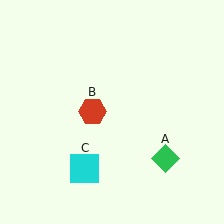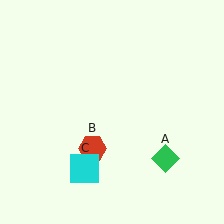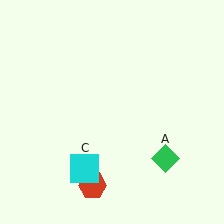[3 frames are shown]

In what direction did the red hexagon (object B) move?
The red hexagon (object B) moved down.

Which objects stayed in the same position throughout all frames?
Green diamond (object A) and cyan square (object C) remained stationary.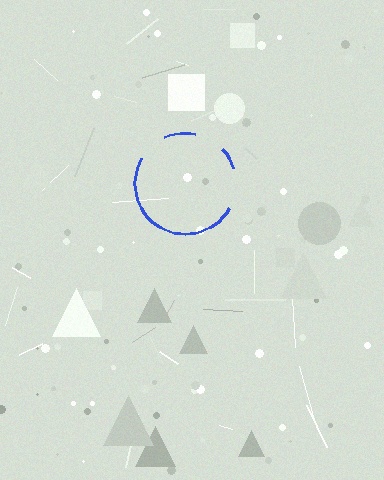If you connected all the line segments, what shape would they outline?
They would outline a circle.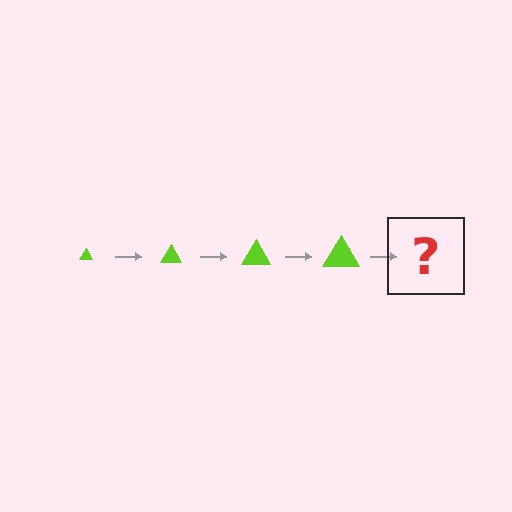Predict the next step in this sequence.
The next step is a lime triangle, larger than the previous one.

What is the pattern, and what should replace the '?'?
The pattern is that the triangle gets progressively larger each step. The '?' should be a lime triangle, larger than the previous one.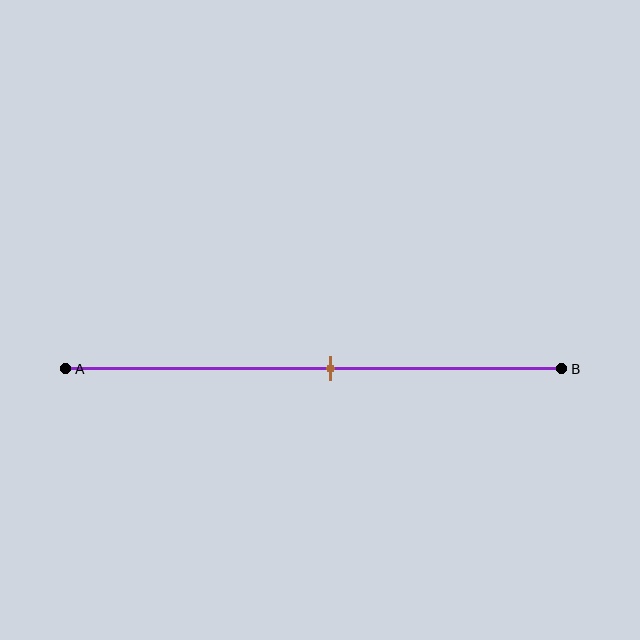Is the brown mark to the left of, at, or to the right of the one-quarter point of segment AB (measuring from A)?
The brown mark is to the right of the one-quarter point of segment AB.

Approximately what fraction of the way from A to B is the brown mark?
The brown mark is approximately 55% of the way from A to B.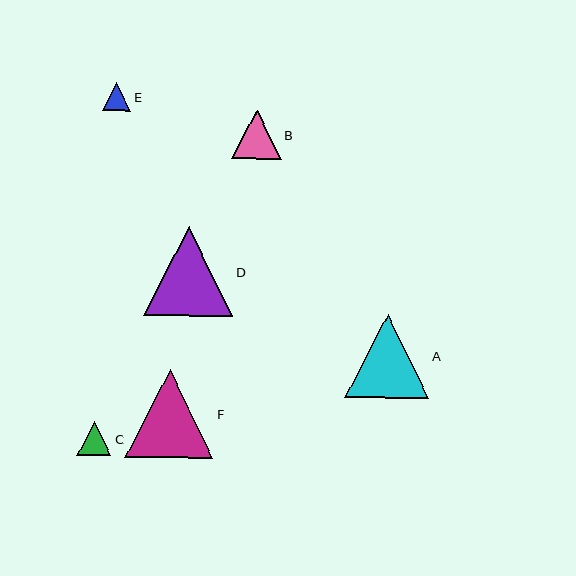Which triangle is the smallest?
Triangle E is the smallest with a size of approximately 28 pixels.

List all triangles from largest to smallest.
From largest to smallest: D, F, A, B, C, E.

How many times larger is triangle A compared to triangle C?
Triangle A is approximately 2.4 times the size of triangle C.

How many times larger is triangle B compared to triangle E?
Triangle B is approximately 1.8 times the size of triangle E.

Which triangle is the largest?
Triangle D is the largest with a size of approximately 89 pixels.